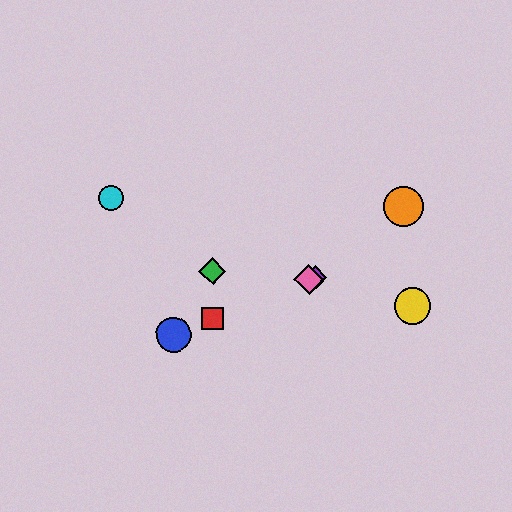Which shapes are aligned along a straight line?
The red square, the blue circle, the purple diamond, the pink diamond are aligned along a straight line.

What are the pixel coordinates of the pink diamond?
The pink diamond is at (309, 280).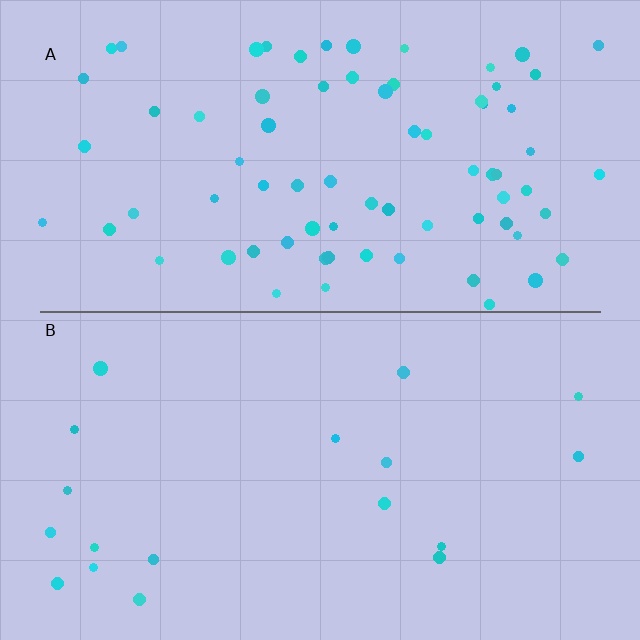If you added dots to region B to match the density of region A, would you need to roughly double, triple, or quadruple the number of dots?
Approximately quadruple.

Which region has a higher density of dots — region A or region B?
A (the top).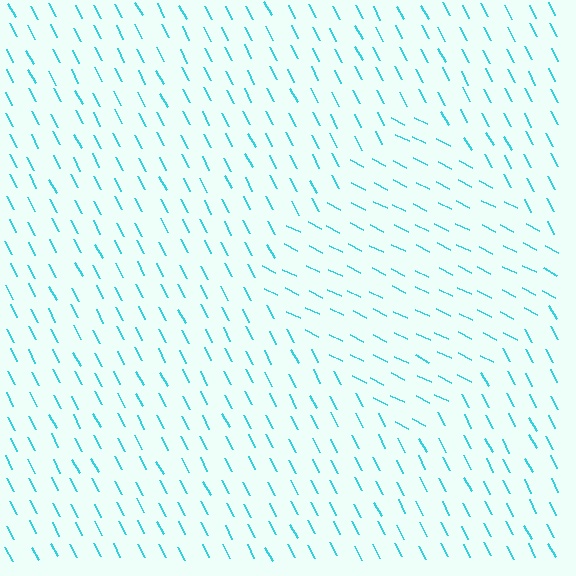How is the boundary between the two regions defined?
The boundary is defined purely by a change in line orientation (approximately 36 degrees difference). All lines are the same color and thickness.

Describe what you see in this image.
The image is filled with small cyan line segments. A diamond region in the image has lines oriented differently from the surrounding lines, creating a visible texture boundary.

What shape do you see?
I see a diamond.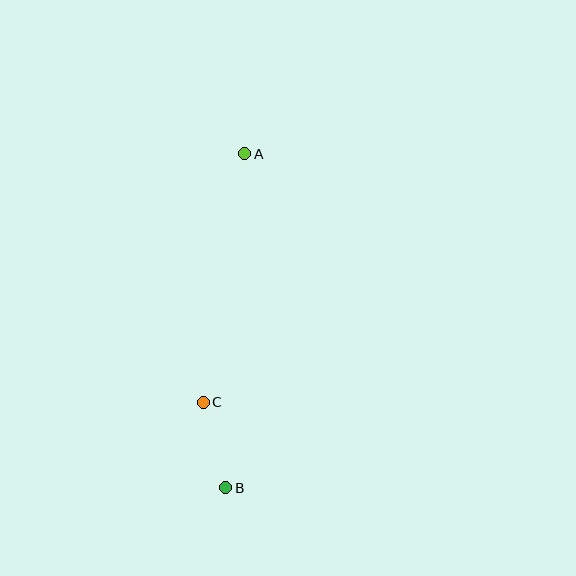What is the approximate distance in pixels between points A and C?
The distance between A and C is approximately 252 pixels.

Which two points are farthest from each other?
Points A and B are farthest from each other.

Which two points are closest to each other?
Points B and C are closest to each other.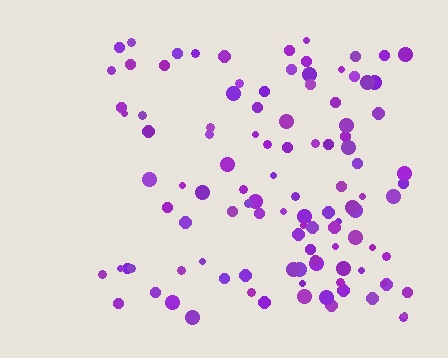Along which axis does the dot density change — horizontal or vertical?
Horizontal.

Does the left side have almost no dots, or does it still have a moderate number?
Still a moderate number, just noticeably fewer than the right.